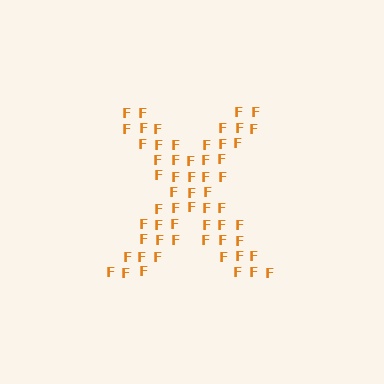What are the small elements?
The small elements are letter F's.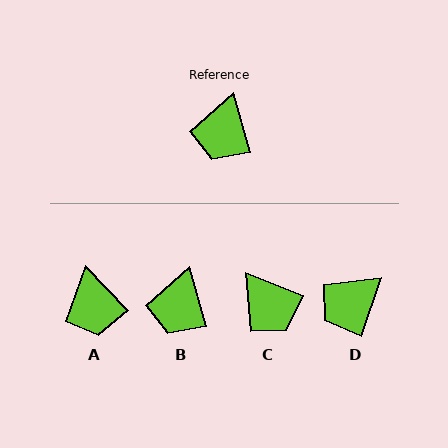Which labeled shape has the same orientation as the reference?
B.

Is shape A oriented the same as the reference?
No, it is off by about 28 degrees.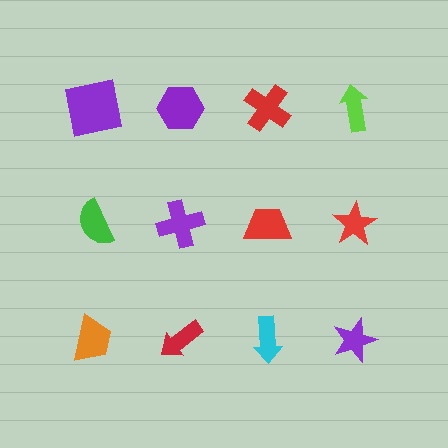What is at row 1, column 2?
A purple hexagon.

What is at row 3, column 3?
A cyan arrow.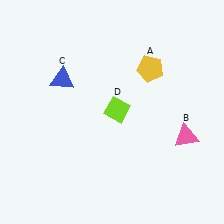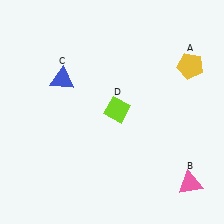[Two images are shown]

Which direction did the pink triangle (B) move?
The pink triangle (B) moved down.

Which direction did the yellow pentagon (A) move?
The yellow pentagon (A) moved right.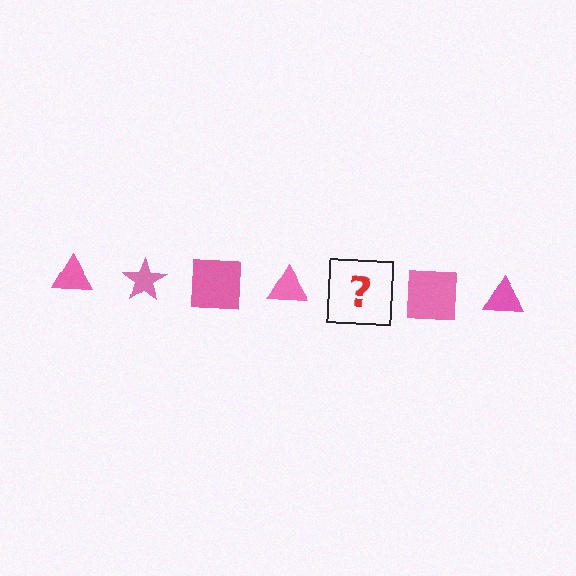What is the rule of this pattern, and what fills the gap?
The rule is that the pattern cycles through triangle, star, square shapes in pink. The gap should be filled with a pink star.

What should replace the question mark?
The question mark should be replaced with a pink star.